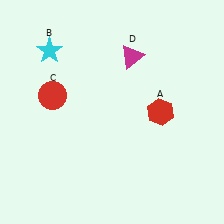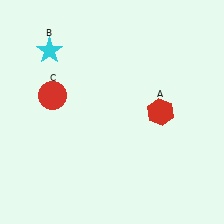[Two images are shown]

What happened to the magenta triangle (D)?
The magenta triangle (D) was removed in Image 2. It was in the top-right area of Image 1.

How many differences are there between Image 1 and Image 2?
There is 1 difference between the two images.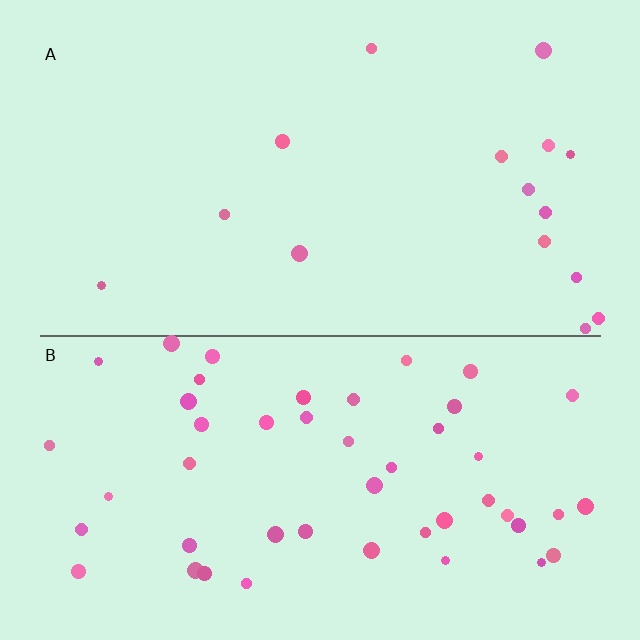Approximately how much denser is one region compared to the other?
Approximately 3.1× — region B over region A.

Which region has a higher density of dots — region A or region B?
B (the bottom).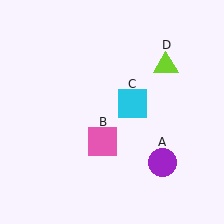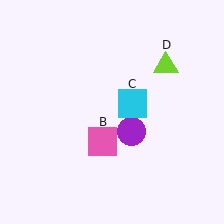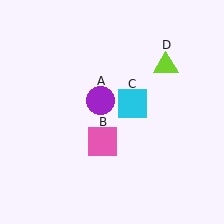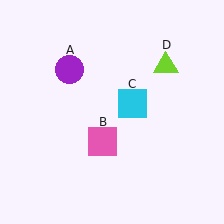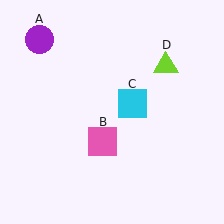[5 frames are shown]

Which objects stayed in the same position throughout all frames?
Pink square (object B) and cyan square (object C) and lime triangle (object D) remained stationary.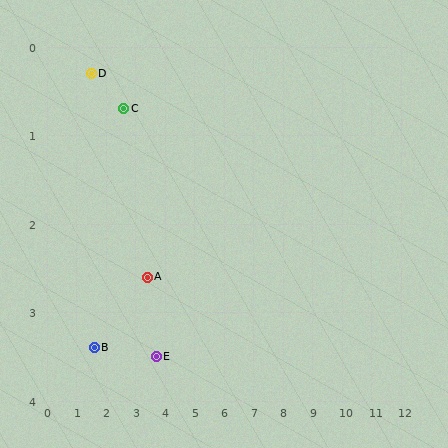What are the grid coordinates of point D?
Point D is at approximately (1.5, 0.3).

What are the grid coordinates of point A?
Point A is at approximately (3.4, 2.6).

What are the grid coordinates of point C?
Point C is at approximately (2.6, 0.7).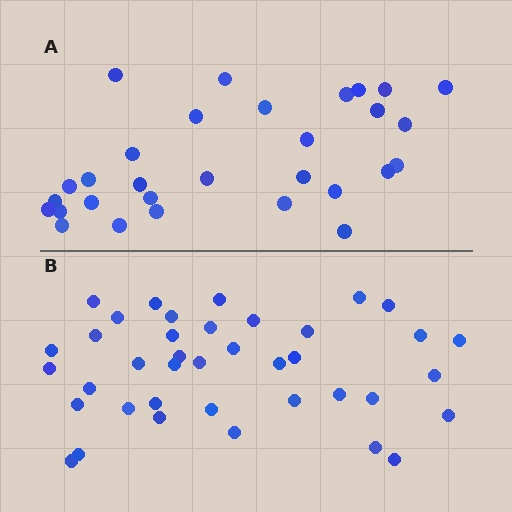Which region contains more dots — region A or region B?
Region B (the bottom region) has more dots.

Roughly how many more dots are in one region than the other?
Region B has roughly 8 or so more dots than region A.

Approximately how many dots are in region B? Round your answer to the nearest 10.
About 40 dots. (The exact count is 39, which rounds to 40.)